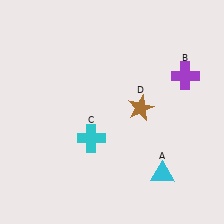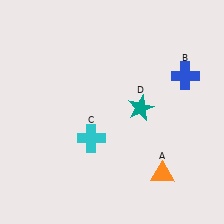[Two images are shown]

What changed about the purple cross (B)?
In Image 1, B is purple. In Image 2, it changed to blue.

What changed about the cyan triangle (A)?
In Image 1, A is cyan. In Image 2, it changed to orange.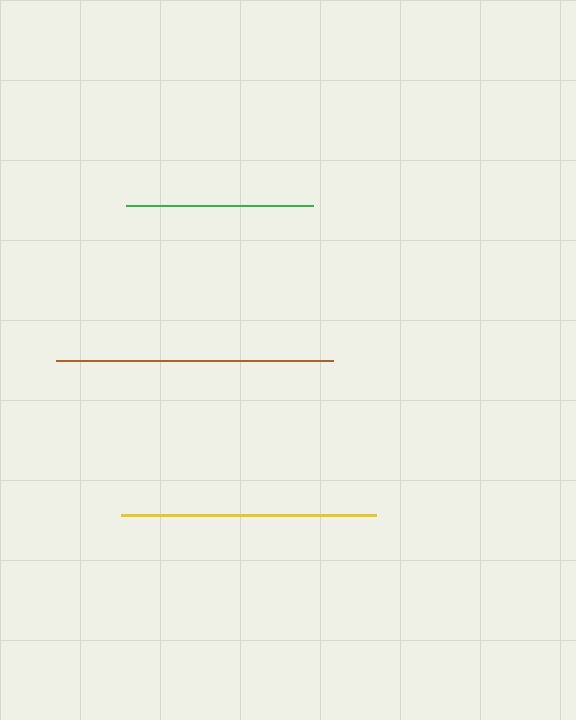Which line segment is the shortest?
The green line is the shortest at approximately 187 pixels.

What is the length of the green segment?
The green segment is approximately 187 pixels long.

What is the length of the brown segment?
The brown segment is approximately 277 pixels long.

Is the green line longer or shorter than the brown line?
The brown line is longer than the green line.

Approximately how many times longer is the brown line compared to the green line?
The brown line is approximately 1.5 times the length of the green line.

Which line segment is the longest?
The brown line is the longest at approximately 277 pixels.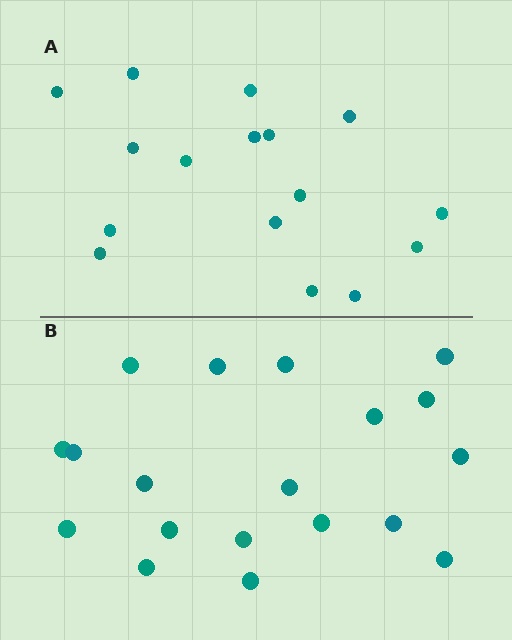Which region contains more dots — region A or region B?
Region B (the bottom region) has more dots.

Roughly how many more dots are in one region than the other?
Region B has just a few more — roughly 2 or 3 more dots than region A.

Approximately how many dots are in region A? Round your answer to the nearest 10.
About 20 dots. (The exact count is 16, which rounds to 20.)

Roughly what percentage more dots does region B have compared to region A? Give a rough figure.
About 20% more.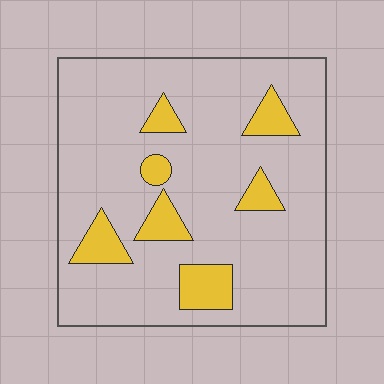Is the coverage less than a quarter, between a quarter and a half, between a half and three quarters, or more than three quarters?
Less than a quarter.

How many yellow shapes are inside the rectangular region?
7.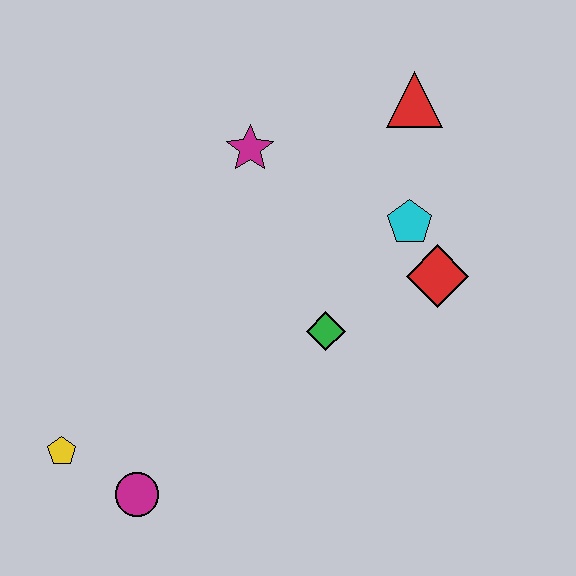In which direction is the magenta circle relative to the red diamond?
The magenta circle is to the left of the red diamond.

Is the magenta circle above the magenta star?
No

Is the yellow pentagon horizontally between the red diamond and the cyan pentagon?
No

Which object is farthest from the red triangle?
The yellow pentagon is farthest from the red triangle.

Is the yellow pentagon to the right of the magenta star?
No